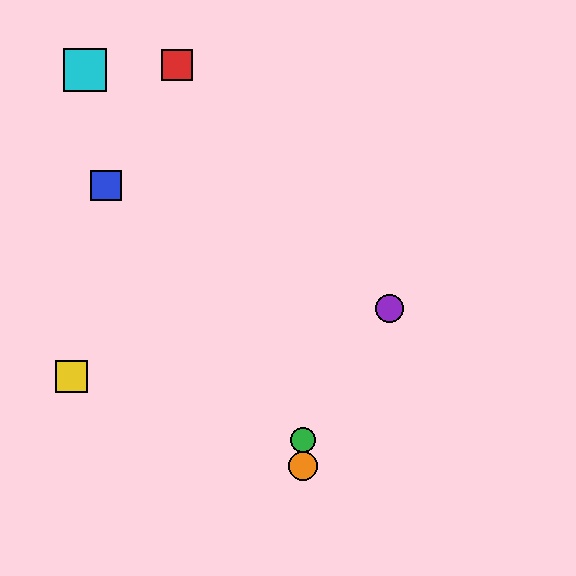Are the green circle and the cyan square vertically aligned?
No, the green circle is at x≈303 and the cyan square is at x≈85.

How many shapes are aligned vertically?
2 shapes (the green circle, the orange circle) are aligned vertically.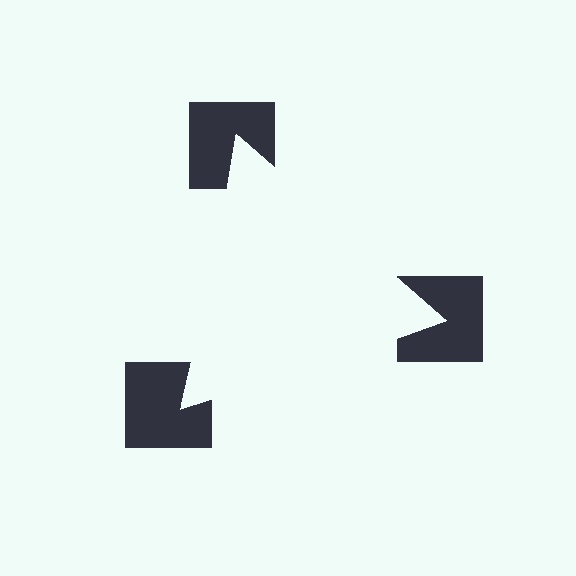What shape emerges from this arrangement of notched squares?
An illusory triangle — its edges are inferred from the aligned wedge cuts in the notched squares, not physically drawn.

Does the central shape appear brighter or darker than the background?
It typically appears slightly brighter than the background, even though no actual brightness change is drawn.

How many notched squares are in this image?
There are 3 — one at each vertex of the illusory triangle.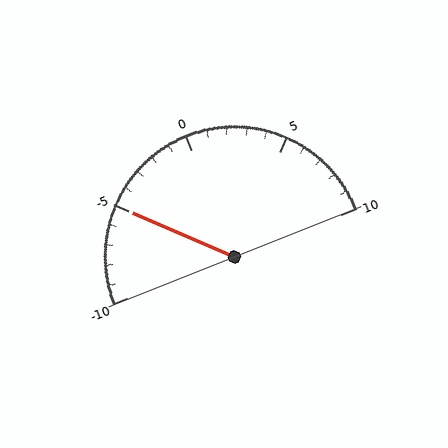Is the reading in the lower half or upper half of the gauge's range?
The reading is in the lower half of the range (-10 to 10).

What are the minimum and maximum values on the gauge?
The gauge ranges from -10 to 10.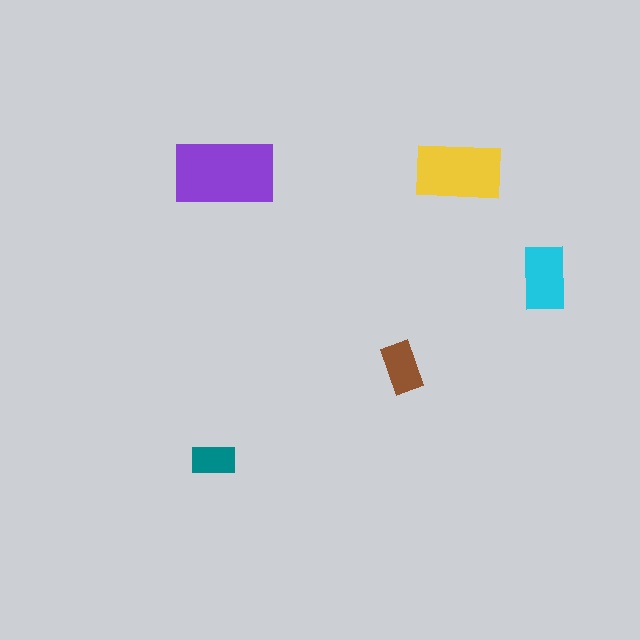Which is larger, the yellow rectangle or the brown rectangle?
The yellow one.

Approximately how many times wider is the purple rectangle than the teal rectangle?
About 2.5 times wider.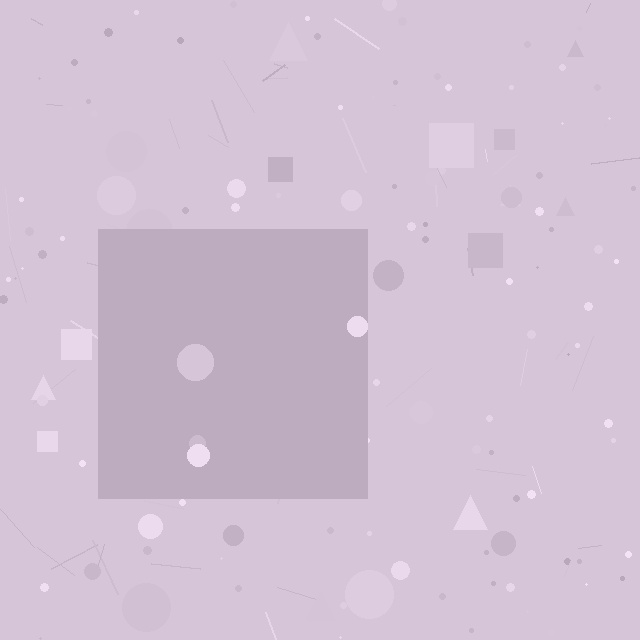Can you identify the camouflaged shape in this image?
The camouflaged shape is a square.